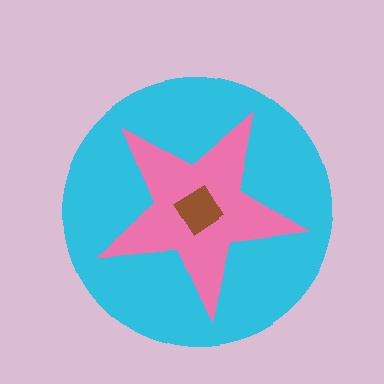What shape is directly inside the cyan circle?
The pink star.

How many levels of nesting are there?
3.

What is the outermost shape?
The cyan circle.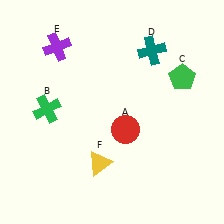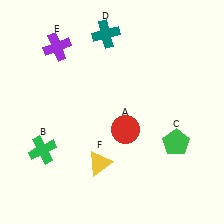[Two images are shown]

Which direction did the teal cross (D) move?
The teal cross (D) moved left.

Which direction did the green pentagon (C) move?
The green pentagon (C) moved down.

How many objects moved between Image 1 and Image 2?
3 objects moved between the two images.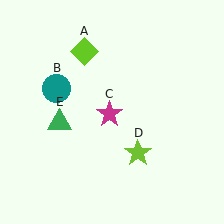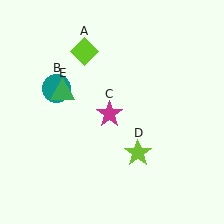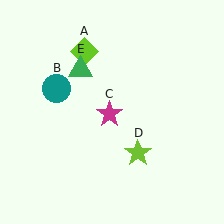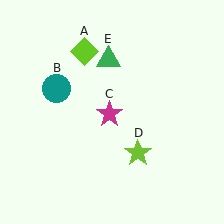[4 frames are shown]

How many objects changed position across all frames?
1 object changed position: green triangle (object E).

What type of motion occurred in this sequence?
The green triangle (object E) rotated clockwise around the center of the scene.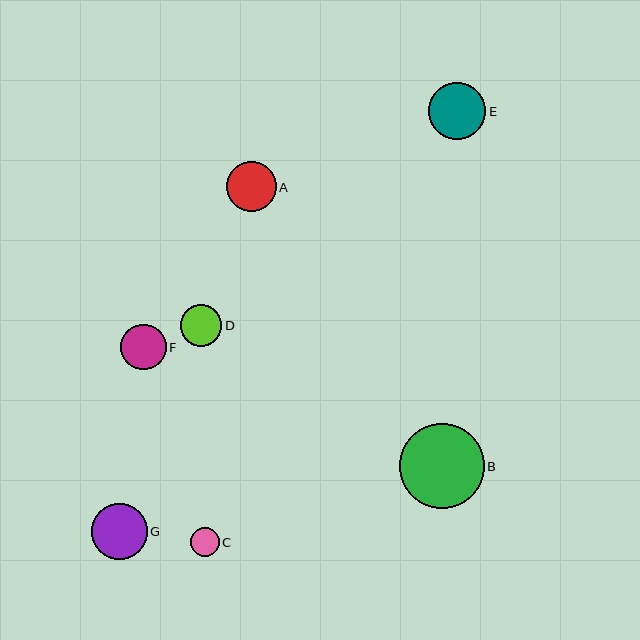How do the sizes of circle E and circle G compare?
Circle E and circle G are approximately the same size.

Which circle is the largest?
Circle B is the largest with a size of approximately 85 pixels.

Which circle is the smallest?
Circle C is the smallest with a size of approximately 29 pixels.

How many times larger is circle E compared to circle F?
Circle E is approximately 1.3 times the size of circle F.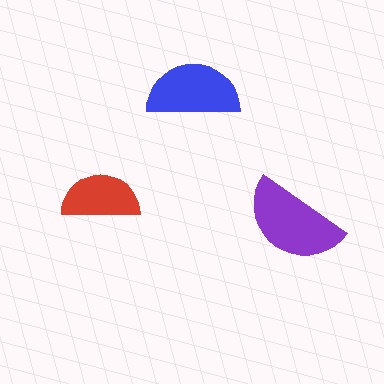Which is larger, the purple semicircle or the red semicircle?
The purple one.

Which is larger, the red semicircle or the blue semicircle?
The blue one.